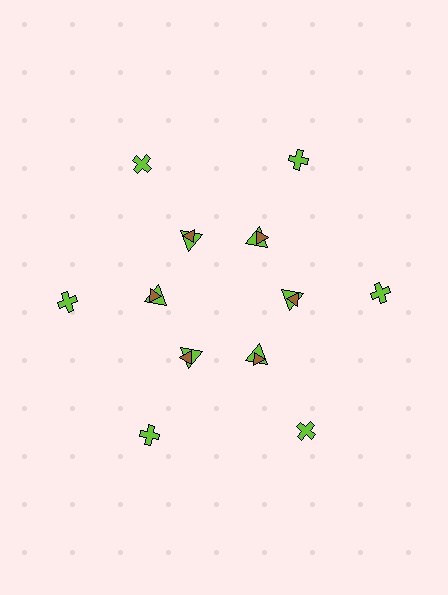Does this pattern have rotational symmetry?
Yes, this pattern has 6-fold rotational symmetry. It looks the same after rotating 60 degrees around the center.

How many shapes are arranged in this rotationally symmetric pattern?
There are 18 shapes, arranged in 6 groups of 3.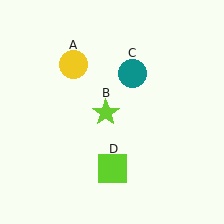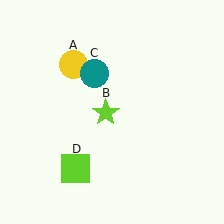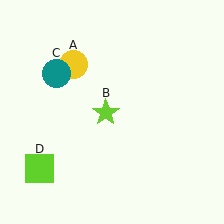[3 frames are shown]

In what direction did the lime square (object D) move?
The lime square (object D) moved left.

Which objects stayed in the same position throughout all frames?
Yellow circle (object A) and lime star (object B) remained stationary.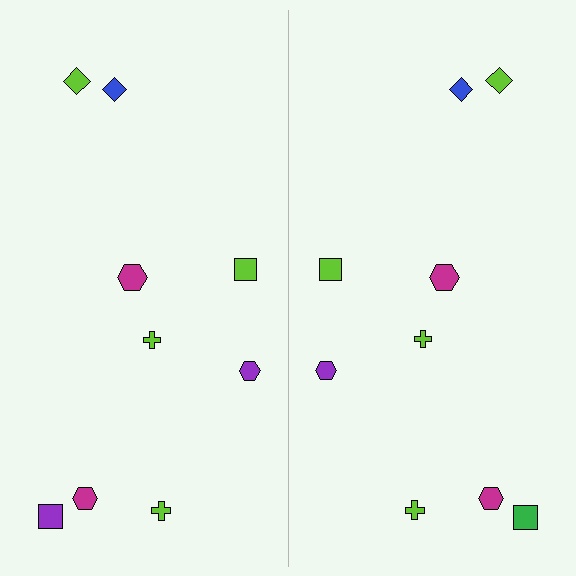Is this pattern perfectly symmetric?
No, the pattern is not perfectly symmetric. The green square on the right side breaks the symmetry — its mirror counterpart is purple.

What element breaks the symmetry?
The green square on the right side breaks the symmetry — its mirror counterpart is purple.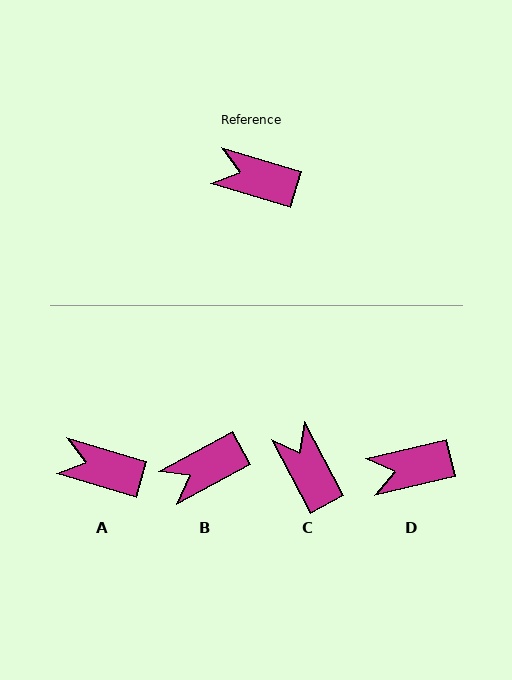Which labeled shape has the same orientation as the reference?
A.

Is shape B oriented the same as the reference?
No, it is off by about 45 degrees.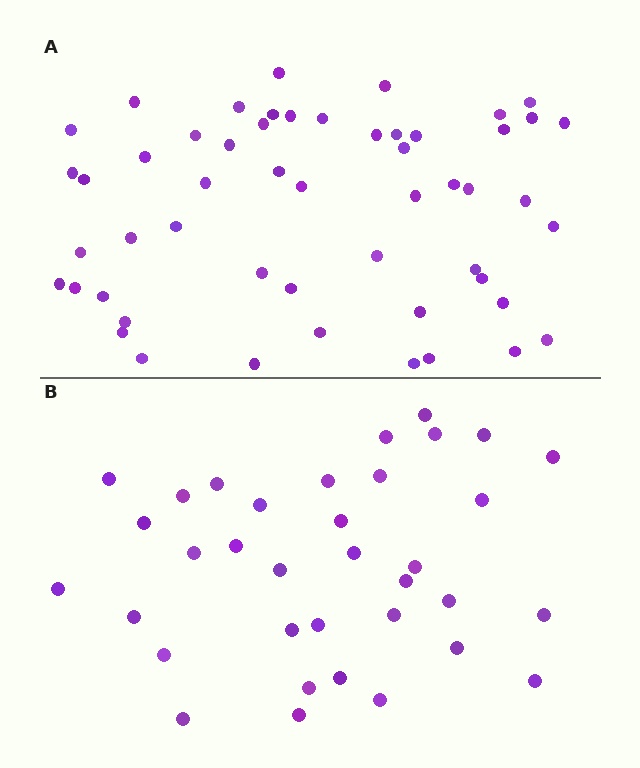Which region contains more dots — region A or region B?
Region A (the top region) has more dots.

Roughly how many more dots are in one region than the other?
Region A has approximately 20 more dots than region B.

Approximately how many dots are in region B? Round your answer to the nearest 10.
About 40 dots. (The exact count is 35, which rounds to 40.)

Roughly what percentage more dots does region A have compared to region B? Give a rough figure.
About 50% more.